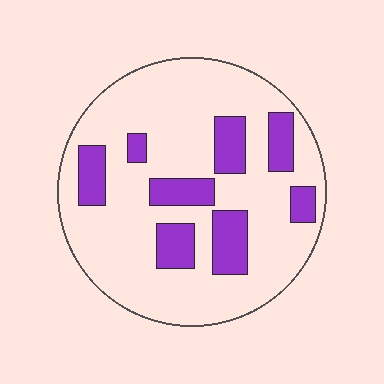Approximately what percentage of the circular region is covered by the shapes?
Approximately 20%.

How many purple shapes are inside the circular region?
8.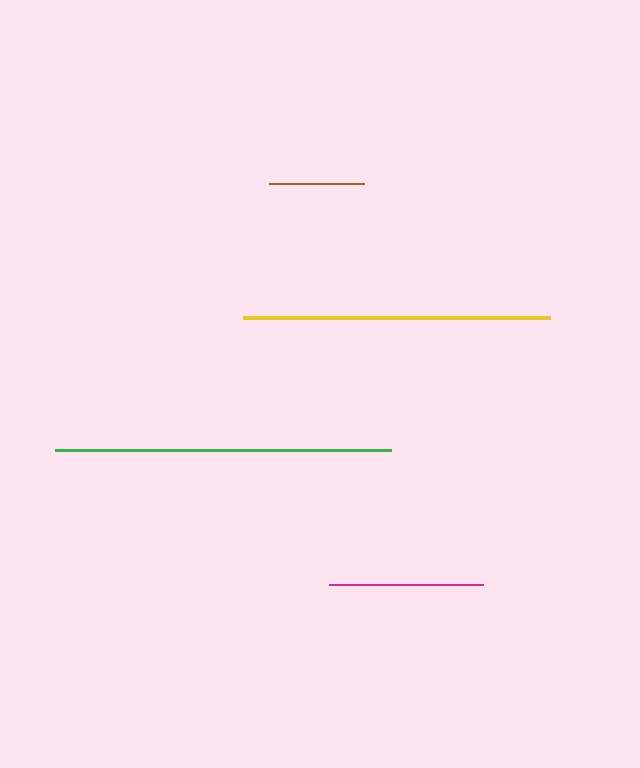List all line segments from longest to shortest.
From longest to shortest: green, yellow, magenta, brown.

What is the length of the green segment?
The green segment is approximately 336 pixels long.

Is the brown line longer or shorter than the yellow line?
The yellow line is longer than the brown line.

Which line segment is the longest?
The green line is the longest at approximately 336 pixels.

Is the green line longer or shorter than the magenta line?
The green line is longer than the magenta line.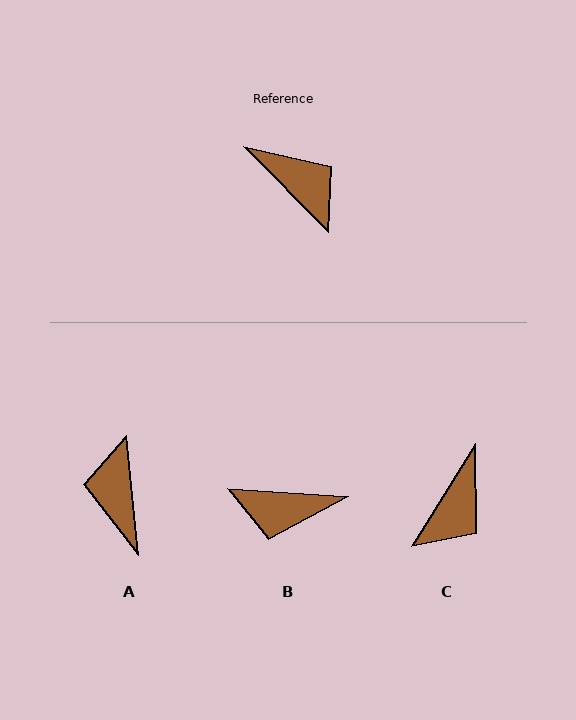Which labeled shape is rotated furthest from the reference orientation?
A, about 141 degrees away.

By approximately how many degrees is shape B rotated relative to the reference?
Approximately 139 degrees clockwise.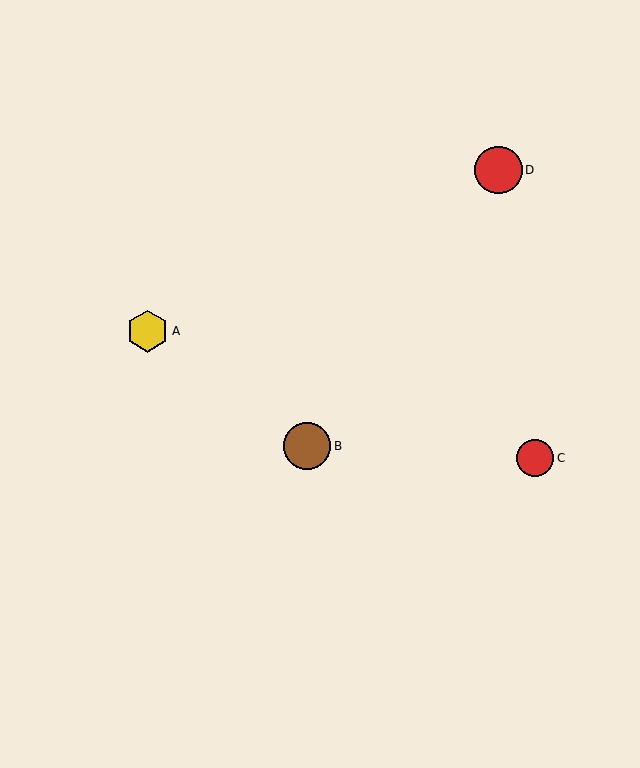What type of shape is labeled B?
Shape B is a brown circle.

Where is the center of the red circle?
The center of the red circle is at (535, 458).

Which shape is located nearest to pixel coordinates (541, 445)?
The red circle (labeled C) at (535, 458) is nearest to that location.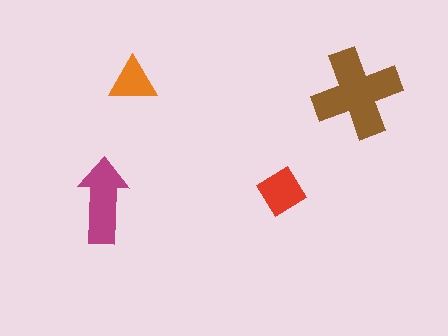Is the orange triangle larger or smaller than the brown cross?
Smaller.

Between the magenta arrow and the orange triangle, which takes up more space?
The magenta arrow.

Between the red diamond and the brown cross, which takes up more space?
The brown cross.